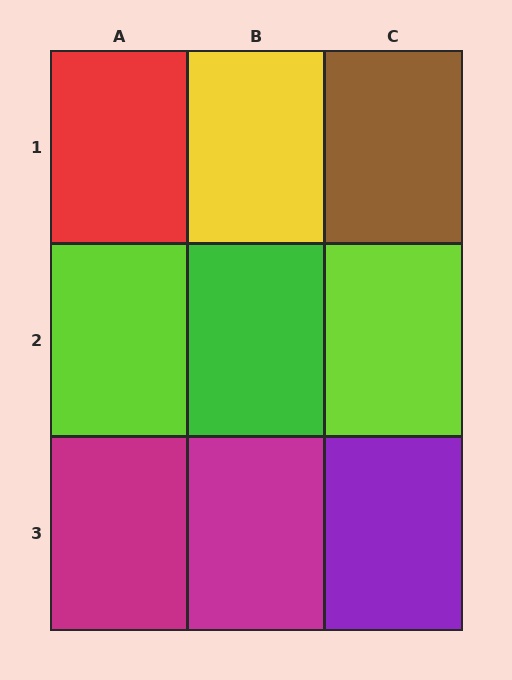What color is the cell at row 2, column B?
Green.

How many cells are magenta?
2 cells are magenta.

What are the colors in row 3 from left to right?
Magenta, magenta, purple.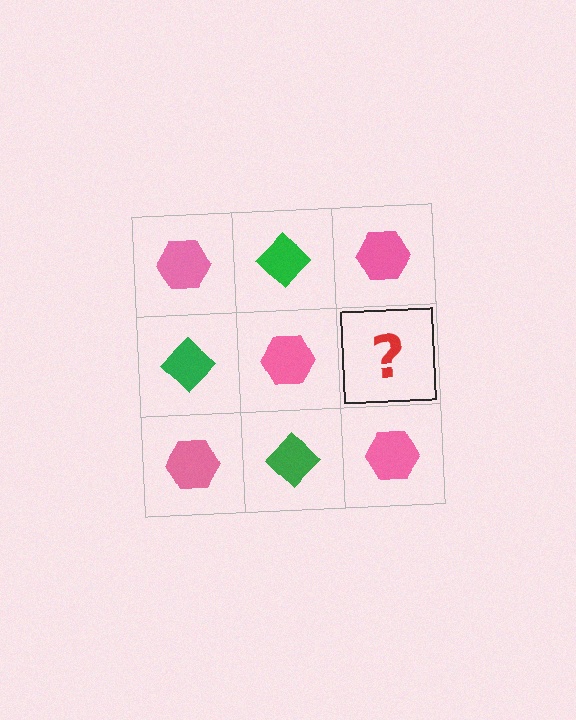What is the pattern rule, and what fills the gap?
The rule is that it alternates pink hexagon and green diamond in a checkerboard pattern. The gap should be filled with a green diamond.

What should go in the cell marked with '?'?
The missing cell should contain a green diamond.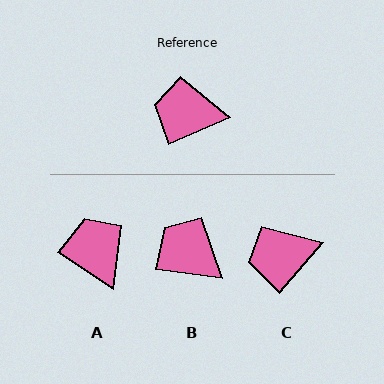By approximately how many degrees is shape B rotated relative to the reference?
Approximately 32 degrees clockwise.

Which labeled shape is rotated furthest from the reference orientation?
A, about 58 degrees away.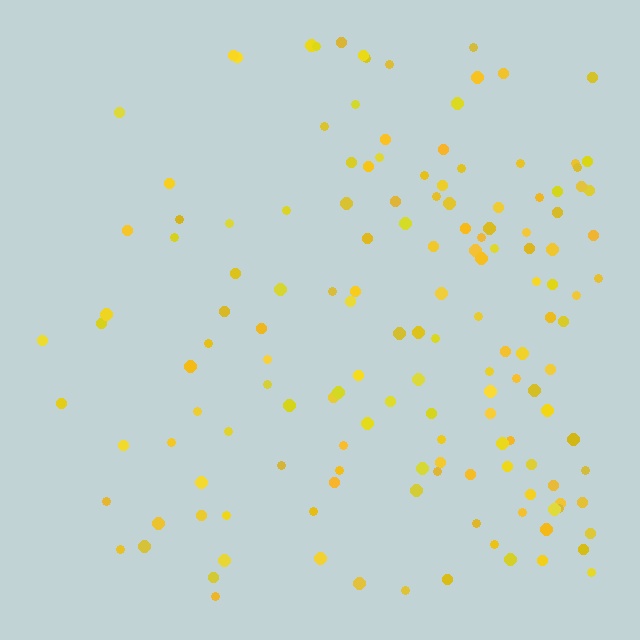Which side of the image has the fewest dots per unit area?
The left.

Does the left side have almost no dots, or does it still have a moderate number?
Still a moderate number, just noticeably fewer than the right.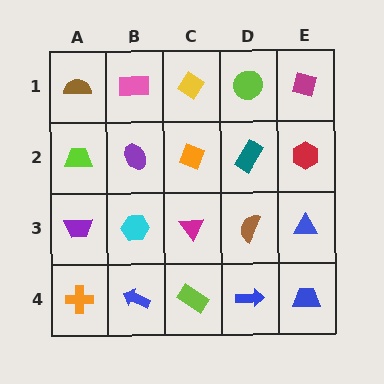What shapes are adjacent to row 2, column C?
A yellow diamond (row 1, column C), a magenta triangle (row 3, column C), a purple ellipse (row 2, column B), a teal rectangle (row 2, column D).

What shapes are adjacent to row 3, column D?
A teal rectangle (row 2, column D), a blue arrow (row 4, column D), a magenta triangle (row 3, column C), a blue triangle (row 3, column E).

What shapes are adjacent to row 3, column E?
A red hexagon (row 2, column E), a blue trapezoid (row 4, column E), a brown semicircle (row 3, column D).